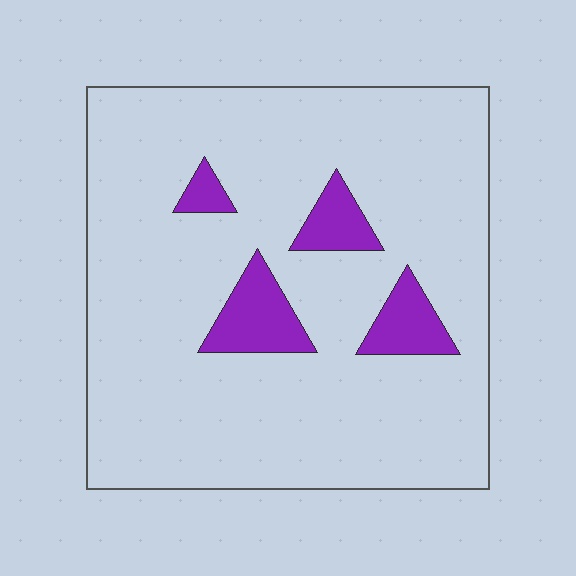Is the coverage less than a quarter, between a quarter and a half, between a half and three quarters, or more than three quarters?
Less than a quarter.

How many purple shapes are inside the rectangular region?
4.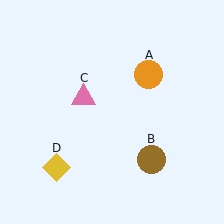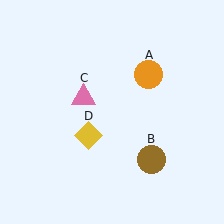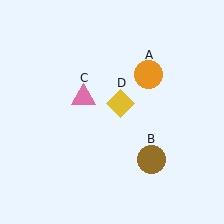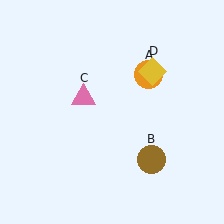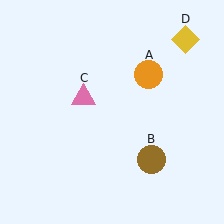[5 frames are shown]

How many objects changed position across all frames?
1 object changed position: yellow diamond (object D).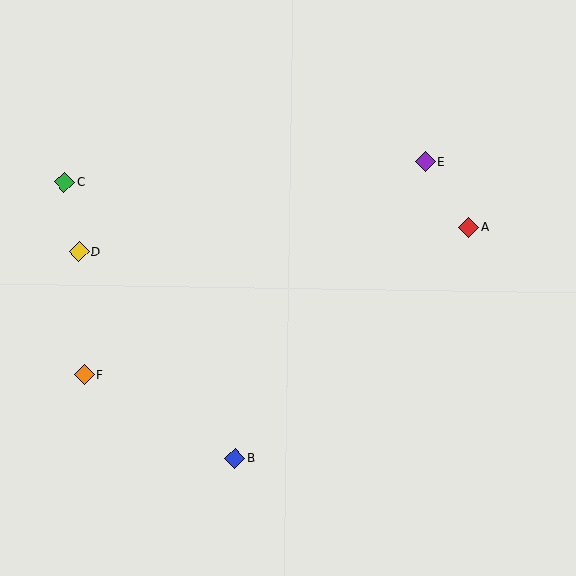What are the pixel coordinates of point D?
Point D is at (79, 252).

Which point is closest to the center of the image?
Point B at (235, 458) is closest to the center.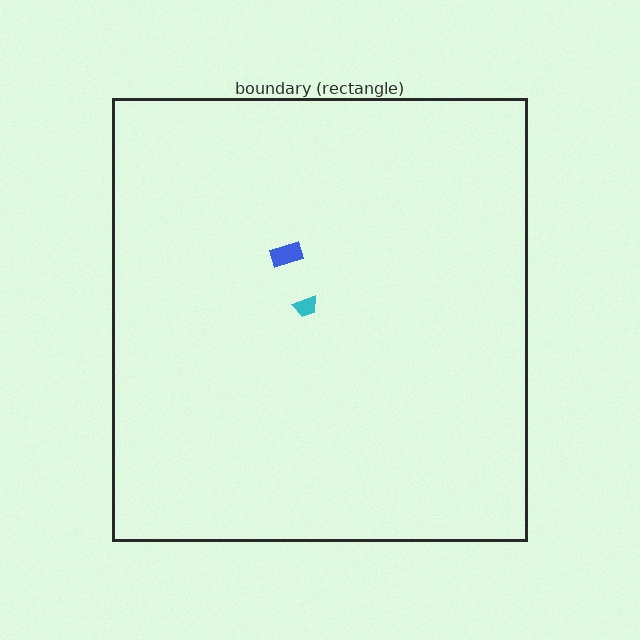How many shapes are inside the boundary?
2 inside, 0 outside.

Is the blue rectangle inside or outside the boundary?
Inside.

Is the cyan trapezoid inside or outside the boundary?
Inside.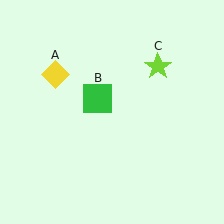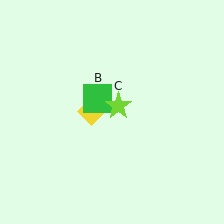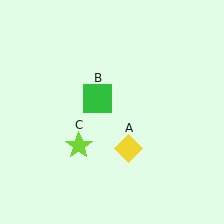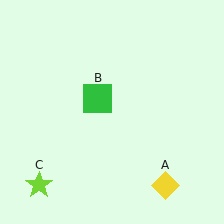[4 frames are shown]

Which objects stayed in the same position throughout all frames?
Green square (object B) remained stationary.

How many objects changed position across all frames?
2 objects changed position: yellow diamond (object A), lime star (object C).